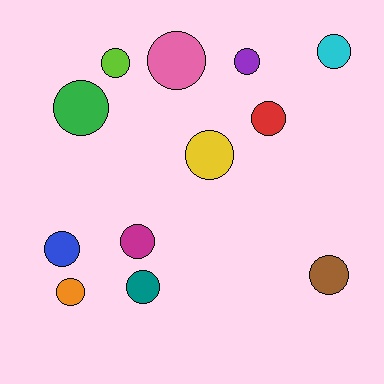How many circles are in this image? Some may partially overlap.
There are 12 circles.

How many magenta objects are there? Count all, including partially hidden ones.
There is 1 magenta object.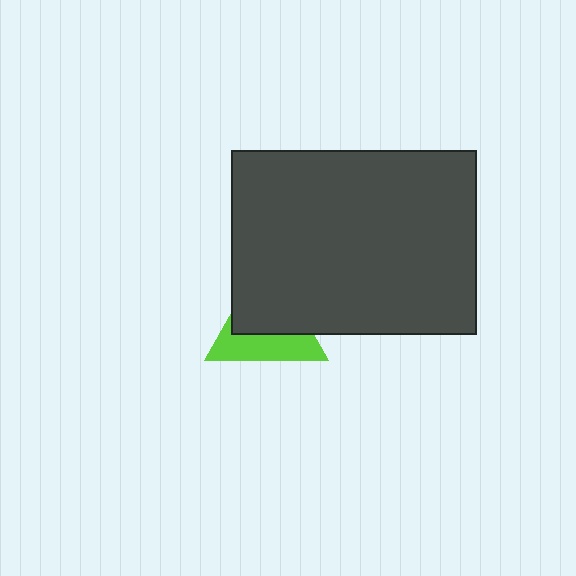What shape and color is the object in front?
The object in front is a dark gray rectangle.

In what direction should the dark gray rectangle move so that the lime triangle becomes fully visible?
The dark gray rectangle should move toward the upper-right. That is the shortest direction to clear the overlap and leave the lime triangle fully visible.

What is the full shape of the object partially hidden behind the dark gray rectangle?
The partially hidden object is a lime triangle.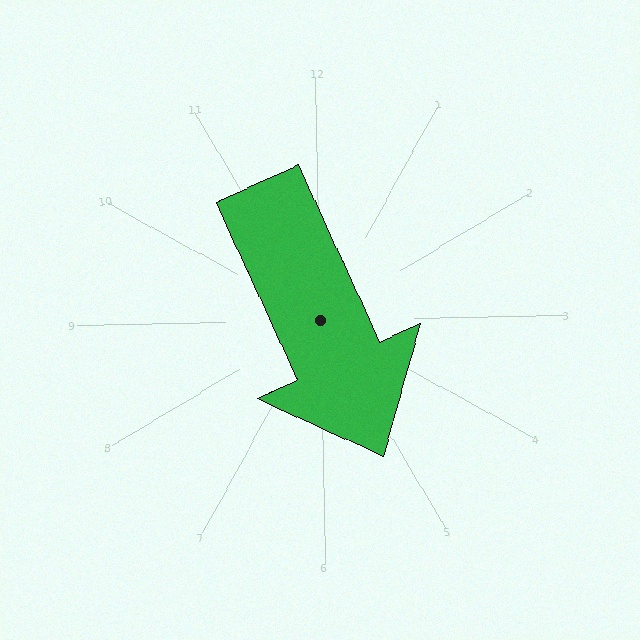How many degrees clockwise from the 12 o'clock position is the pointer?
Approximately 156 degrees.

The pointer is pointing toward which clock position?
Roughly 5 o'clock.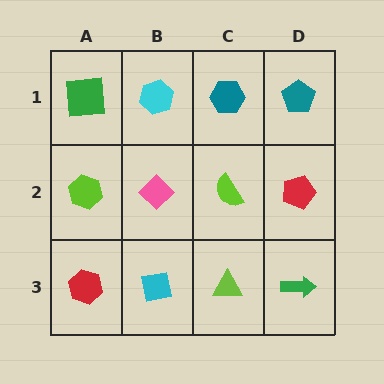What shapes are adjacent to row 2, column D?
A teal pentagon (row 1, column D), a green arrow (row 3, column D), a lime semicircle (row 2, column C).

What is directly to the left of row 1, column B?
A green square.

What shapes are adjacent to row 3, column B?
A pink diamond (row 2, column B), a red hexagon (row 3, column A), a lime triangle (row 3, column C).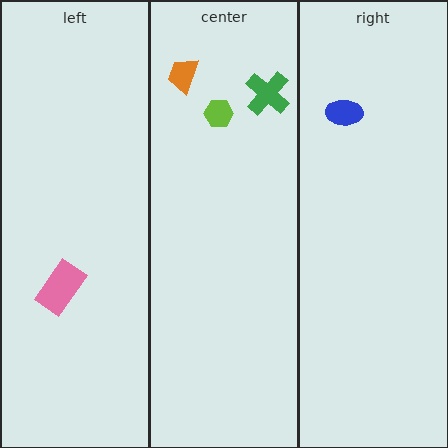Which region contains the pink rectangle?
The left region.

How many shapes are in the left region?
1.